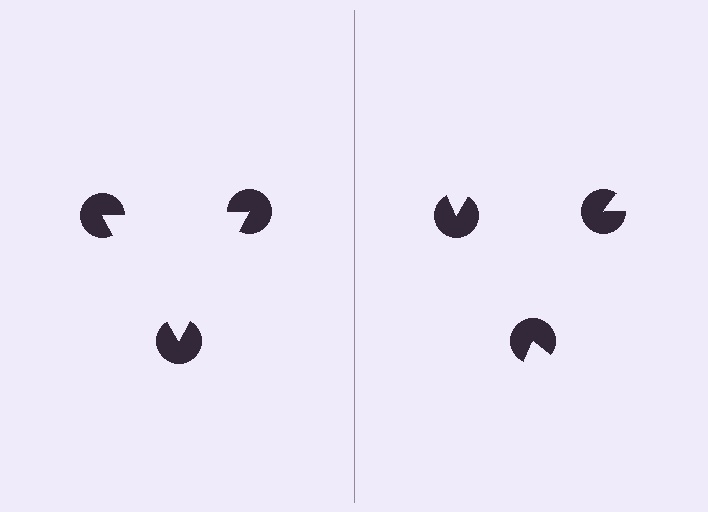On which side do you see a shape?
An illusory triangle appears on the left side. On the right side the wedge cuts are rotated, so no coherent shape forms.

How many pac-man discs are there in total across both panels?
6 — 3 on each side.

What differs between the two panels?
The pac-man discs are positioned identically on both sides; only the wedge orientations differ. On the left they align to a triangle; on the right they are misaligned.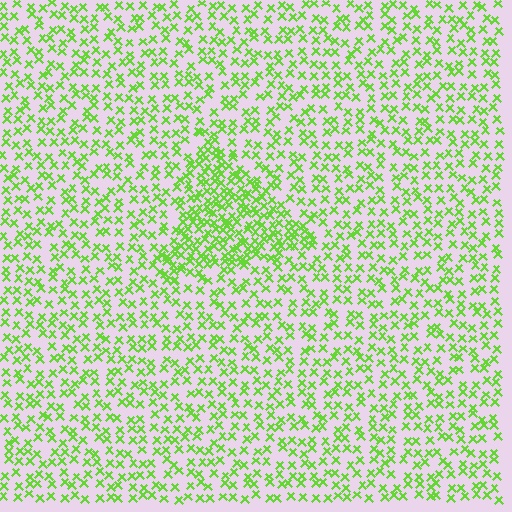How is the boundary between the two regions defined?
The boundary is defined by a change in element density (approximately 2.0x ratio). All elements are the same color, size, and shape.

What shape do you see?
I see a triangle.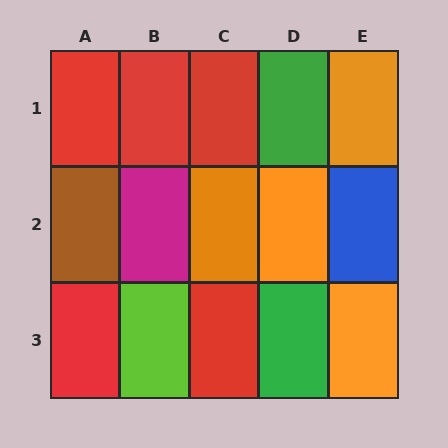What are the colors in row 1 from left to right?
Red, red, red, green, orange.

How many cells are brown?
1 cell is brown.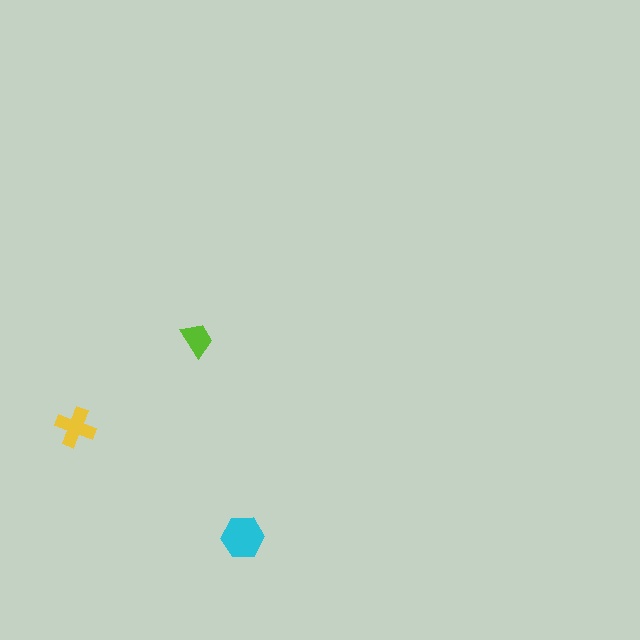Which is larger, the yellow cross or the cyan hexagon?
The cyan hexagon.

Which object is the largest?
The cyan hexagon.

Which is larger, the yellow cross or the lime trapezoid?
The yellow cross.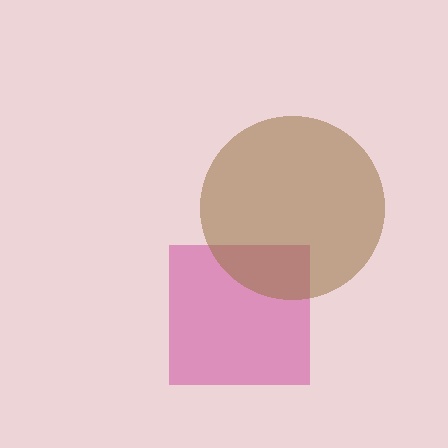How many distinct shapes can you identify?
There are 2 distinct shapes: a magenta square, a brown circle.